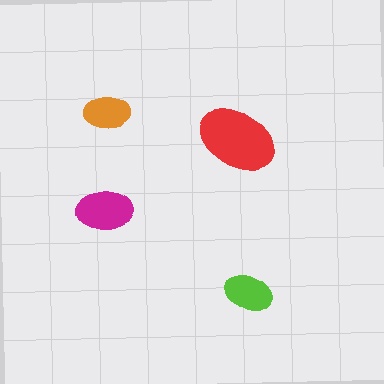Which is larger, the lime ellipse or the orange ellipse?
The lime one.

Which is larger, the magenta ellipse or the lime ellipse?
The magenta one.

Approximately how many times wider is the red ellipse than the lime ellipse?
About 1.5 times wider.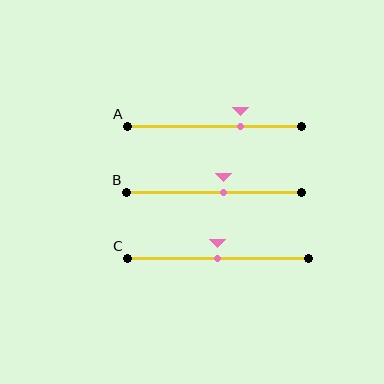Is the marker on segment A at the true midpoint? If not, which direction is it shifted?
No, the marker on segment A is shifted to the right by about 15% of the segment length.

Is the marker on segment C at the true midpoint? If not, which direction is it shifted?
Yes, the marker on segment C is at the true midpoint.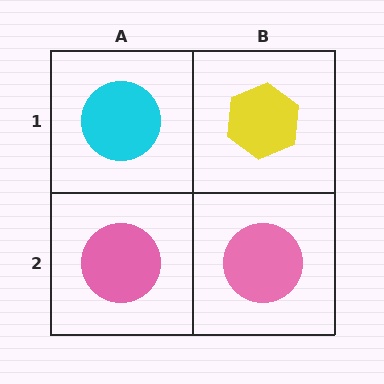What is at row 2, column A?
A pink circle.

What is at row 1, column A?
A cyan circle.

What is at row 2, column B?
A pink circle.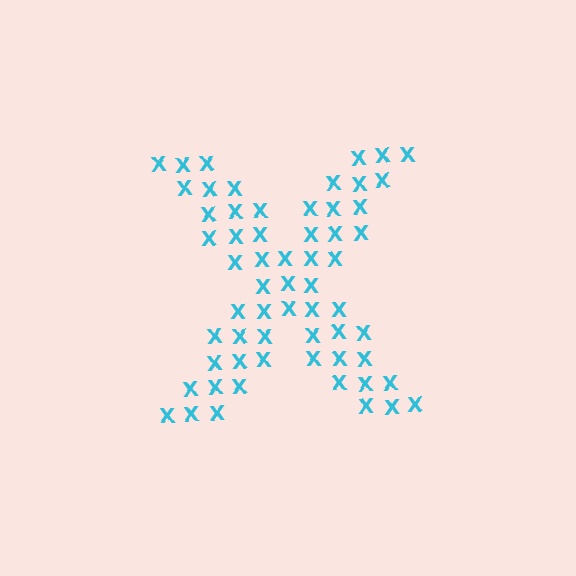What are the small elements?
The small elements are letter X's.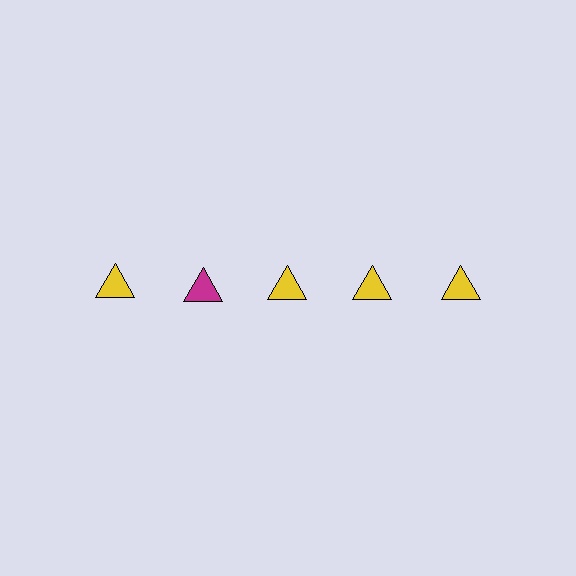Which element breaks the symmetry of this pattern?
The magenta triangle in the top row, second from left column breaks the symmetry. All other shapes are yellow triangles.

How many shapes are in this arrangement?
There are 5 shapes arranged in a grid pattern.